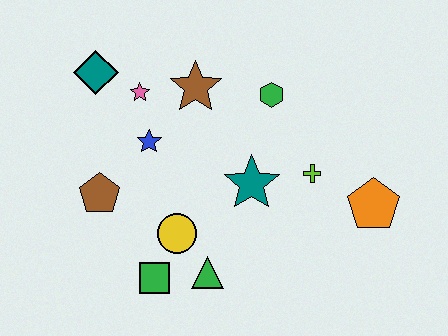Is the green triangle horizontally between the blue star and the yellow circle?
No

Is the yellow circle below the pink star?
Yes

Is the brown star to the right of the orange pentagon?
No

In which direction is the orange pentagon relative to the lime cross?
The orange pentagon is to the right of the lime cross.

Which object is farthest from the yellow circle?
The orange pentagon is farthest from the yellow circle.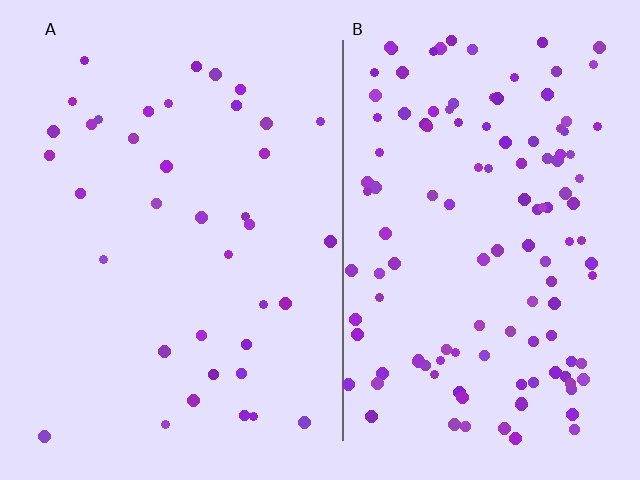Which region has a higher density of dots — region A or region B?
B (the right).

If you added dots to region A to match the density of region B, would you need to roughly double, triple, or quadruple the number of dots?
Approximately triple.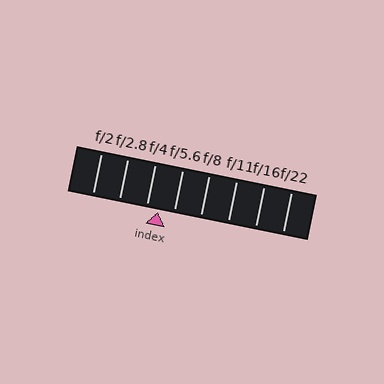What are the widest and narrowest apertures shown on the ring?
The widest aperture shown is f/2 and the narrowest is f/22.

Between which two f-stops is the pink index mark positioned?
The index mark is between f/4 and f/5.6.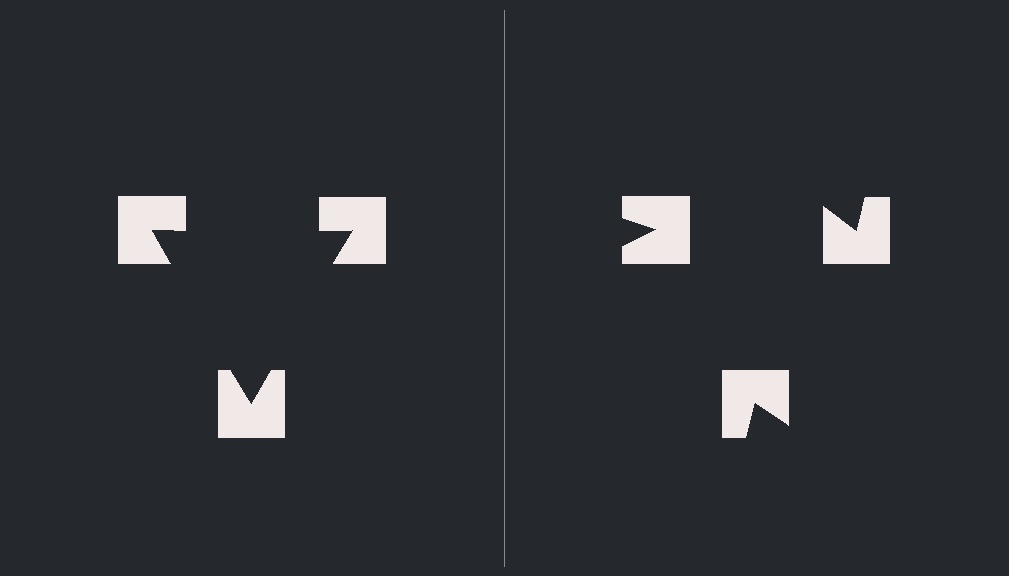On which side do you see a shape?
An illusory triangle appears on the left side. On the right side the wedge cuts are rotated, so no coherent shape forms.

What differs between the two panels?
The notched squares are positioned identically on both sides; only the wedge orientations differ. On the left they align to a triangle; on the right they are misaligned.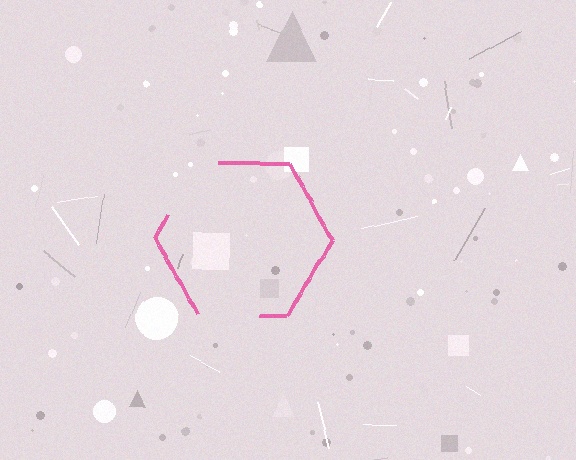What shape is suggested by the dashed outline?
The dashed outline suggests a hexagon.